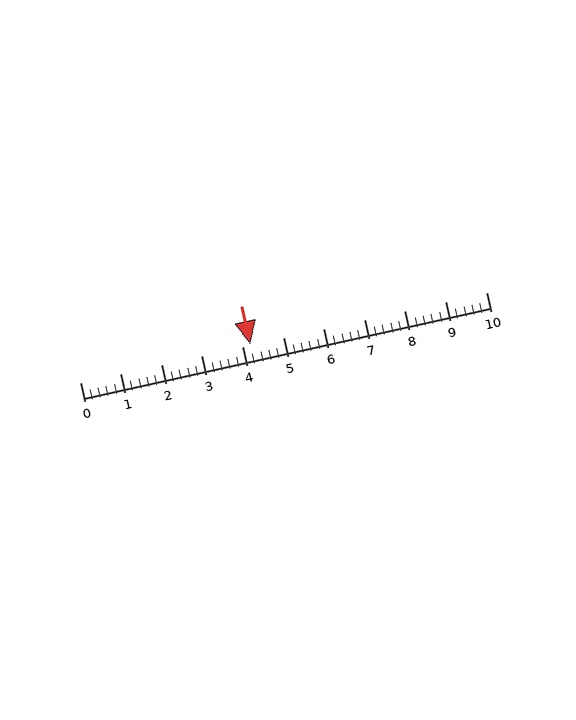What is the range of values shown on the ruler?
The ruler shows values from 0 to 10.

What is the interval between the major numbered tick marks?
The major tick marks are spaced 1 units apart.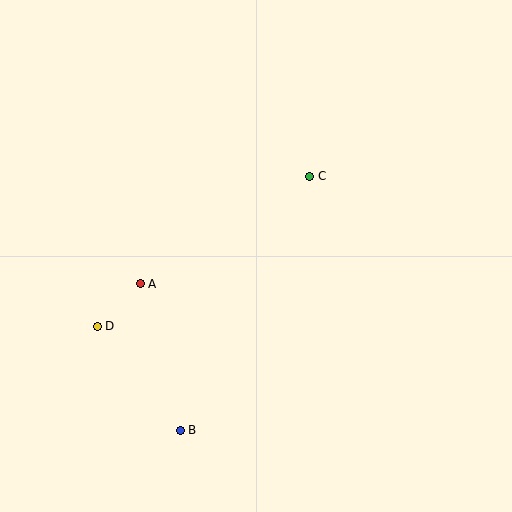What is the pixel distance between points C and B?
The distance between C and B is 285 pixels.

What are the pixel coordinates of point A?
Point A is at (140, 284).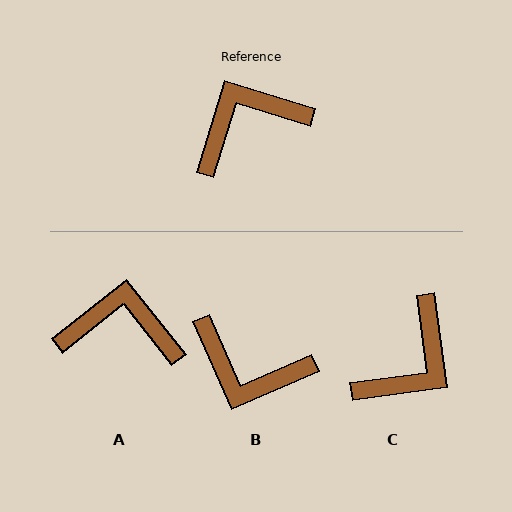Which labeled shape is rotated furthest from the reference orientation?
C, about 155 degrees away.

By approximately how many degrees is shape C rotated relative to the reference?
Approximately 155 degrees clockwise.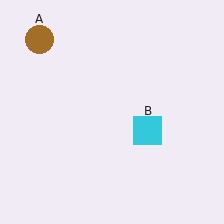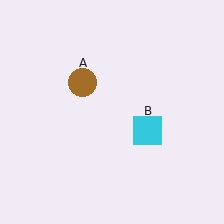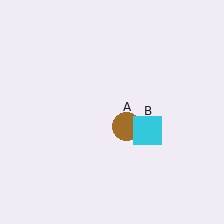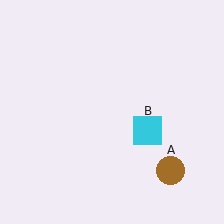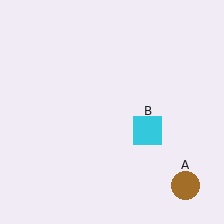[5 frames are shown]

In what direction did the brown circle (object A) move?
The brown circle (object A) moved down and to the right.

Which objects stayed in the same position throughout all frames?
Cyan square (object B) remained stationary.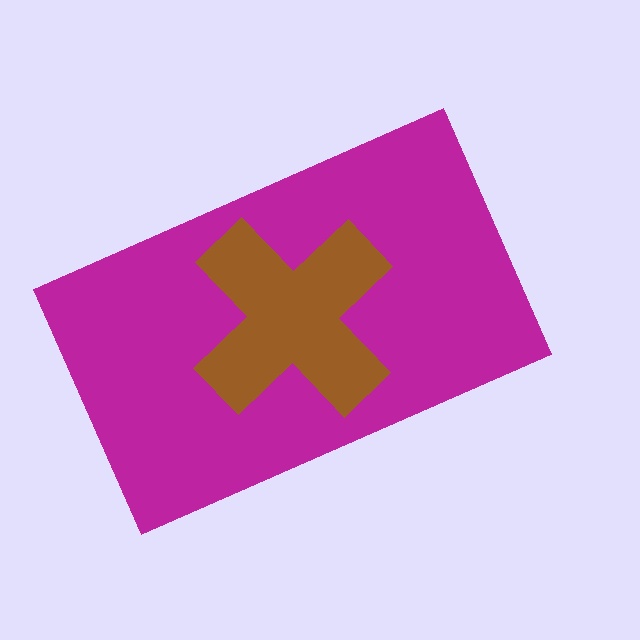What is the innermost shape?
The brown cross.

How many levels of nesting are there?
2.